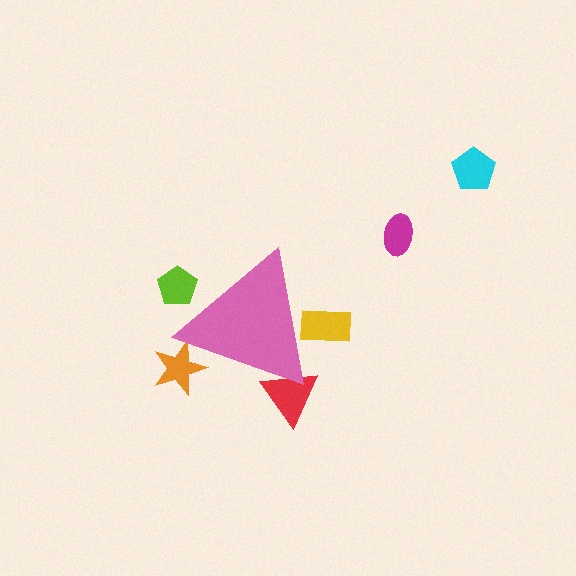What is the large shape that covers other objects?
A pink triangle.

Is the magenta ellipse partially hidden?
No, the magenta ellipse is fully visible.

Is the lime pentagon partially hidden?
Yes, the lime pentagon is partially hidden behind the pink triangle.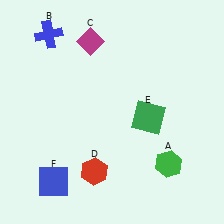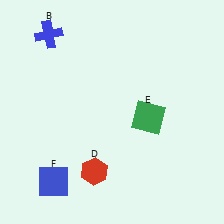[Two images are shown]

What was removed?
The green hexagon (A), the magenta diamond (C) were removed in Image 2.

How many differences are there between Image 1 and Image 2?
There are 2 differences between the two images.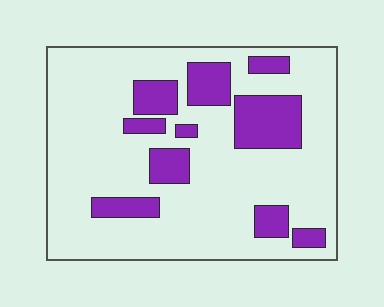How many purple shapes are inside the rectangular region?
10.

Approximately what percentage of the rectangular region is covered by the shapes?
Approximately 20%.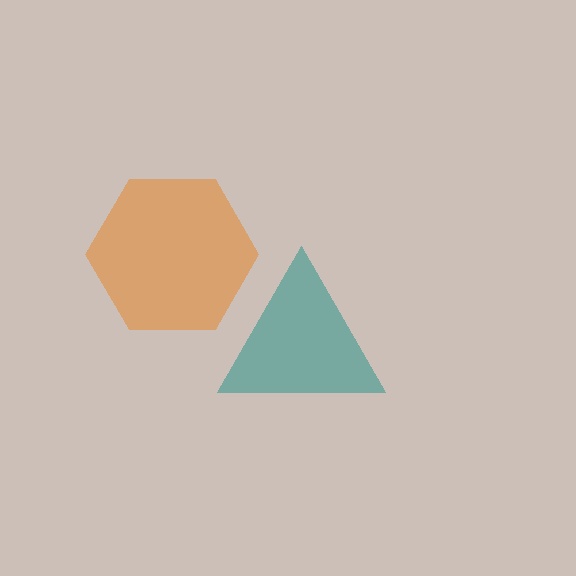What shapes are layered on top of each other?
The layered shapes are: a teal triangle, an orange hexagon.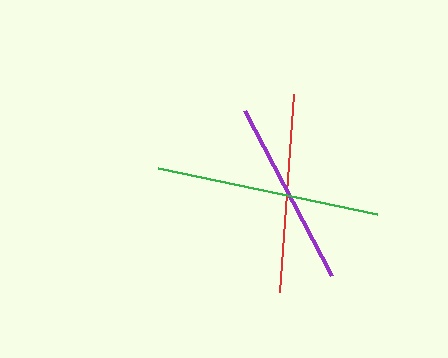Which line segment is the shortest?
The purple line is the shortest at approximately 187 pixels.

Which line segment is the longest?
The green line is the longest at approximately 224 pixels.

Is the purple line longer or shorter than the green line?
The green line is longer than the purple line.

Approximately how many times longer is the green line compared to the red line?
The green line is approximately 1.1 times the length of the red line.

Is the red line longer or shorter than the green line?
The green line is longer than the red line.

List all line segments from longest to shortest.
From longest to shortest: green, red, purple.